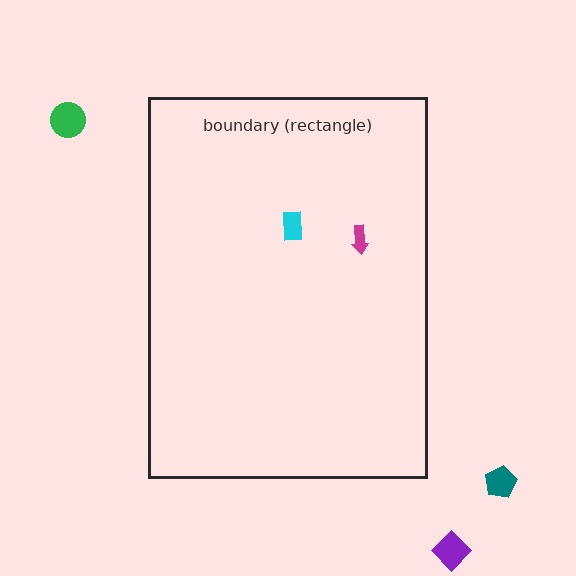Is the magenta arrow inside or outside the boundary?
Inside.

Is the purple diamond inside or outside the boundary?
Outside.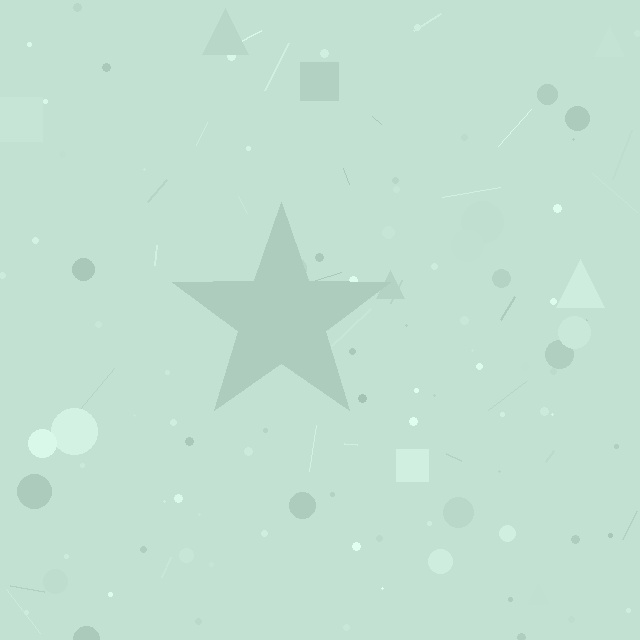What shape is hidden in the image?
A star is hidden in the image.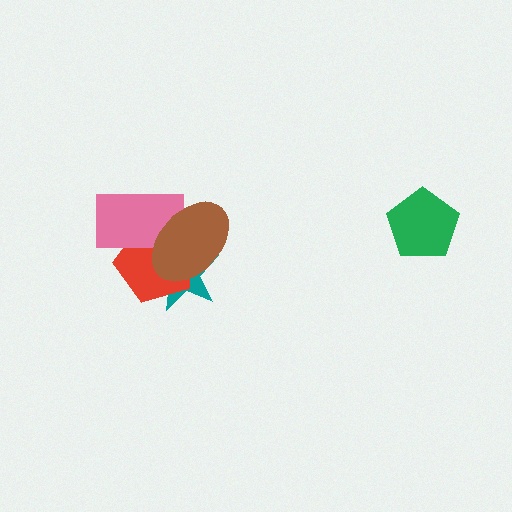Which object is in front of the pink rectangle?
The brown ellipse is in front of the pink rectangle.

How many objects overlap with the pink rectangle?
3 objects overlap with the pink rectangle.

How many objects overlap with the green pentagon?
0 objects overlap with the green pentagon.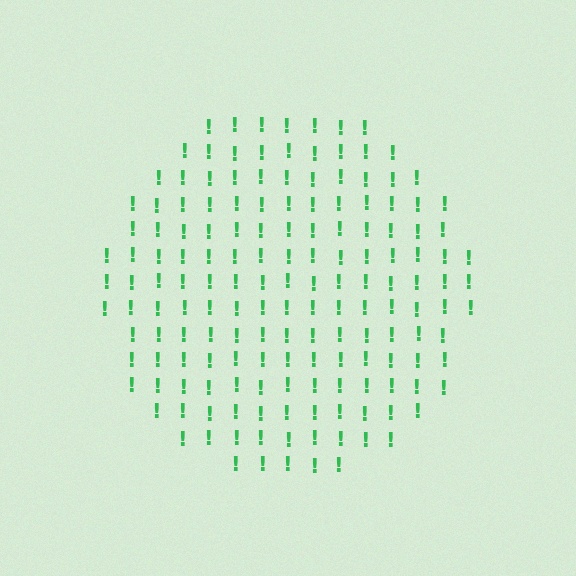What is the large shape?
The large shape is a circle.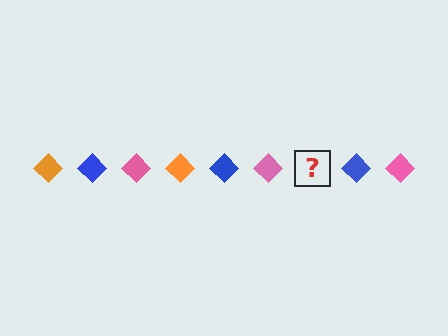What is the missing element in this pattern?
The missing element is an orange diamond.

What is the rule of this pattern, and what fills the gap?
The rule is that the pattern cycles through orange, blue, pink diamonds. The gap should be filled with an orange diamond.